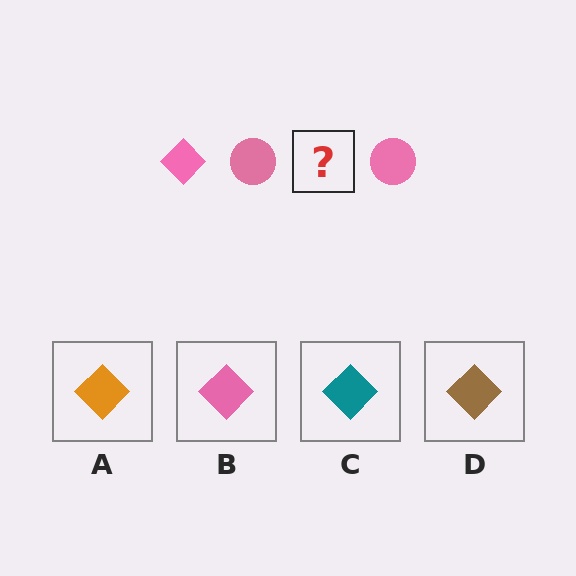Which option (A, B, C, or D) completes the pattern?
B.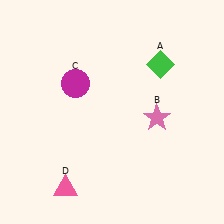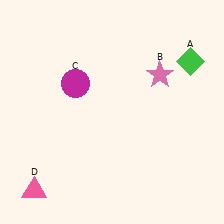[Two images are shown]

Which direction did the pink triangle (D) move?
The pink triangle (D) moved left.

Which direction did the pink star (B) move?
The pink star (B) moved up.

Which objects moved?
The objects that moved are: the green diamond (A), the pink star (B), the pink triangle (D).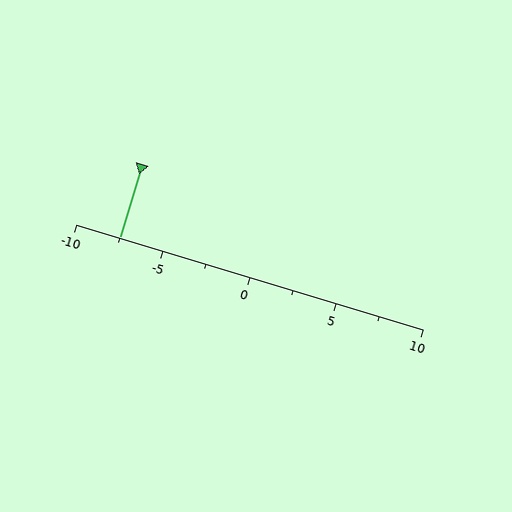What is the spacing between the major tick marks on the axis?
The major ticks are spaced 5 apart.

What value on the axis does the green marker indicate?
The marker indicates approximately -7.5.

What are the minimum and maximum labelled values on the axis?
The axis runs from -10 to 10.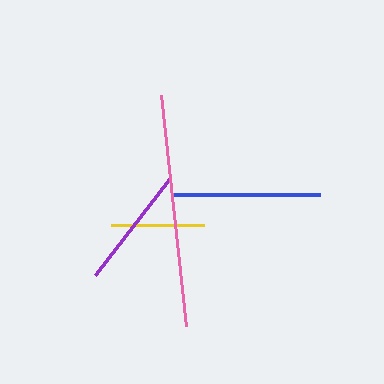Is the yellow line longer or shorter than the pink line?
The pink line is longer than the yellow line.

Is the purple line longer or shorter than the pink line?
The pink line is longer than the purple line.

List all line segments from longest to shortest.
From longest to shortest: pink, blue, purple, yellow.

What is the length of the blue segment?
The blue segment is approximately 148 pixels long.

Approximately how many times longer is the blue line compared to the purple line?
The blue line is approximately 1.2 times the length of the purple line.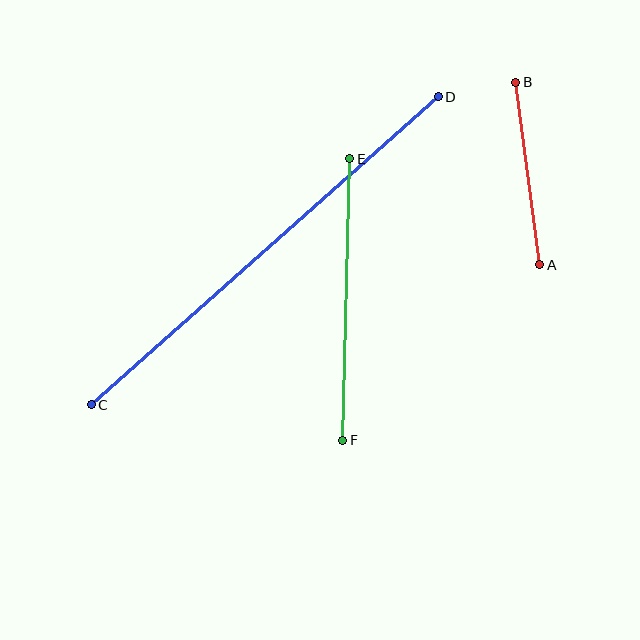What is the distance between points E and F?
The distance is approximately 282 pixels.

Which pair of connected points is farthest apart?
Points C and D are farthest apart.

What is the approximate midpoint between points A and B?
The midpoint is at approximately (528, 174) pixels.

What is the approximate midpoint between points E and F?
The midpoint is at approximately (346, 300) pixels.